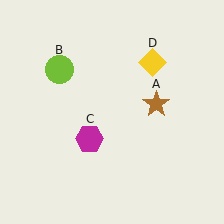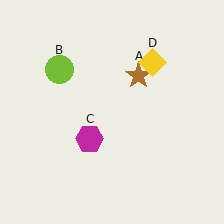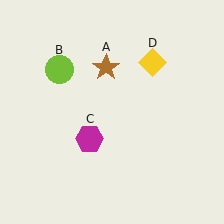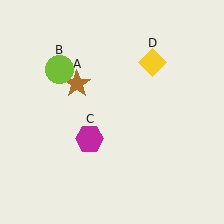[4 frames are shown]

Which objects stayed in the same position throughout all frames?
Lime circle (object B) and magenta hexagon (object C) and yellow diamond (object D) remained stationary.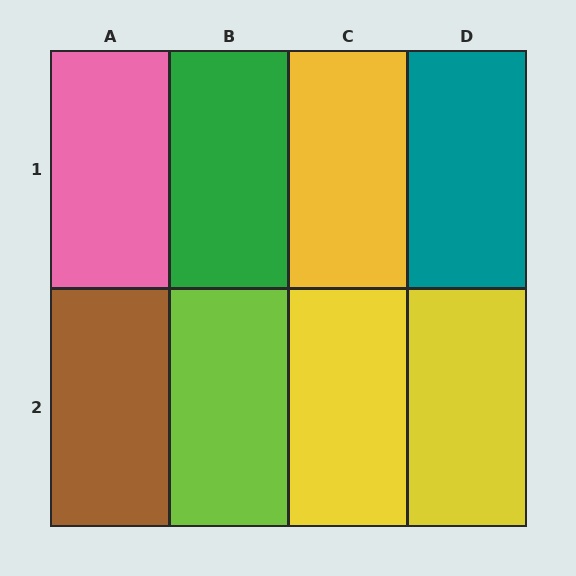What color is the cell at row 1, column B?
Green.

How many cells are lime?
1 cell is lime.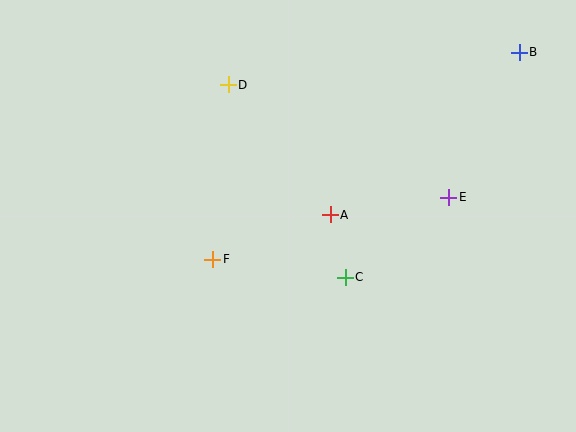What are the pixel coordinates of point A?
Point A is at (330, 215).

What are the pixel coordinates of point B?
Point B is at (519, 52).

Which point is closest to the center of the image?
Point A at (330, 215) is closest to the center.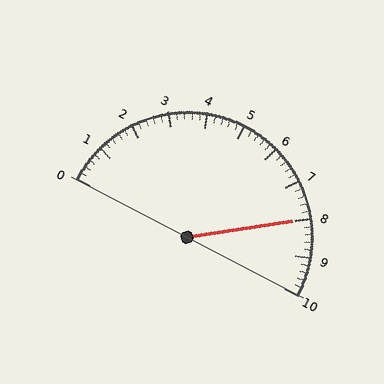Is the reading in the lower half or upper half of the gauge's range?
The reading is in the upper half of the range (0 to 10).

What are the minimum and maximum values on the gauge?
The gauge ranges from 0 to 10.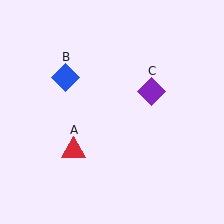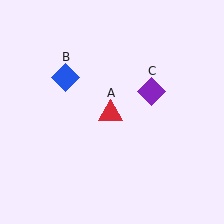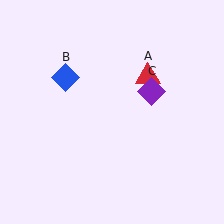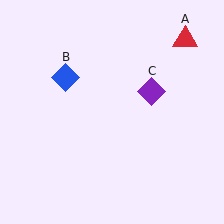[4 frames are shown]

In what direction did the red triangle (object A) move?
The red triangle (object A) moved up and to the right.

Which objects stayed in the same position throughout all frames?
Blue diamond (object B) and purple diamond (object C) remained stationary.